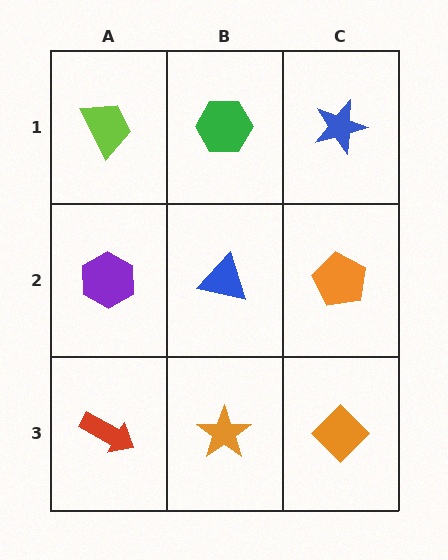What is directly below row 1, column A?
A purple hexagon.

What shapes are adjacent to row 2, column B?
A green hexagon (row 1, column B), an orange star (row 3, column B), a purple hexagon (row 2, column A), an orange pentagon (row 2, column C).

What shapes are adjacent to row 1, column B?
A blue triangle (row 2, column B), a lime trapezoid (row 1, column A), a blue star (row 1, column C).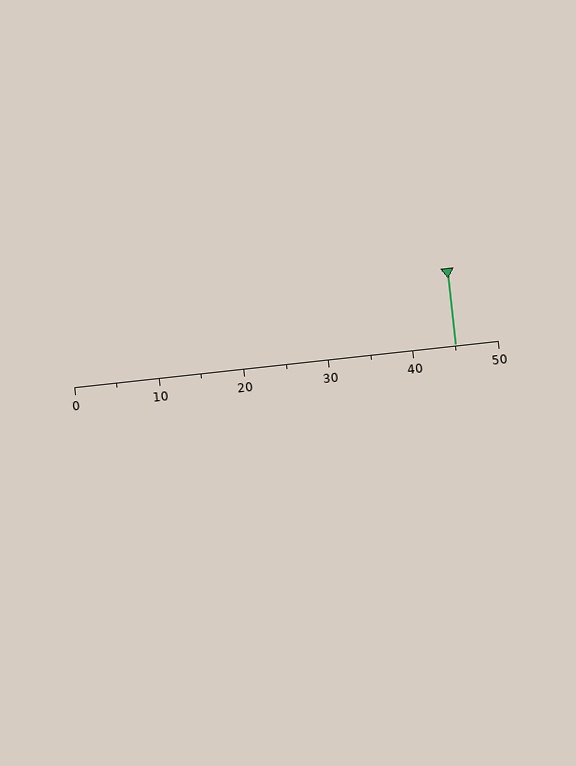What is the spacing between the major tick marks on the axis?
The major ticks are spaced 10 apart.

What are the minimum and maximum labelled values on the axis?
The axis runs from 0 to 50.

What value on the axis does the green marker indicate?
The marker indicates approximately 45.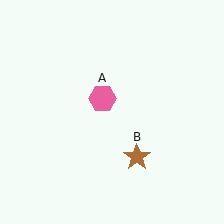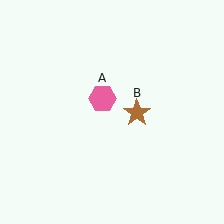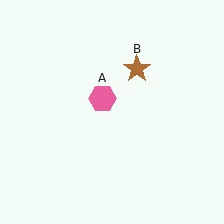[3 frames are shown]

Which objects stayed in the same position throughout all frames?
Pink hexagon (object A) remained stationary.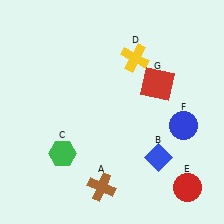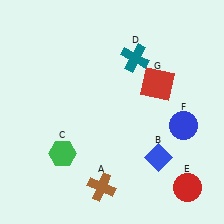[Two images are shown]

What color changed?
The cross (D) changed from yellow in Image 1 to teal in Image 2.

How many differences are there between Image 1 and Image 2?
There is 1 difference between the two images.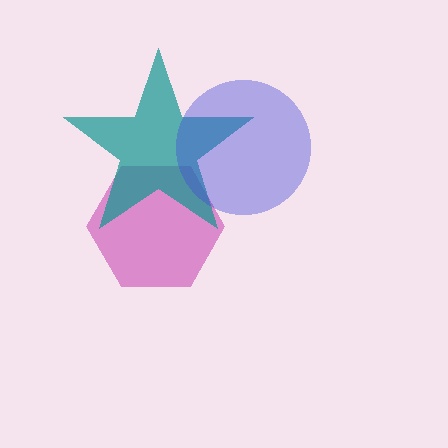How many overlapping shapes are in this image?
There are 3 overlapping shapes in the image.